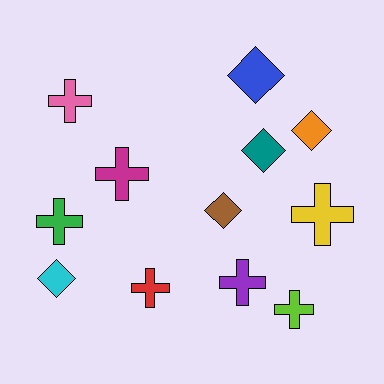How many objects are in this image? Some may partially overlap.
There are 12 objects.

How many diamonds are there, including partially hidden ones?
There are 5 diamonds.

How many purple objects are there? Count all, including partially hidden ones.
There is 1 purple object.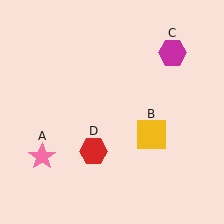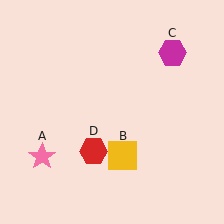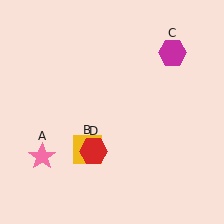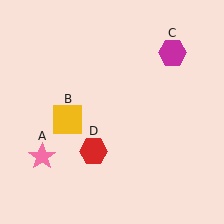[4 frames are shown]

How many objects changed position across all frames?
1 object changed position: yellow square (object B).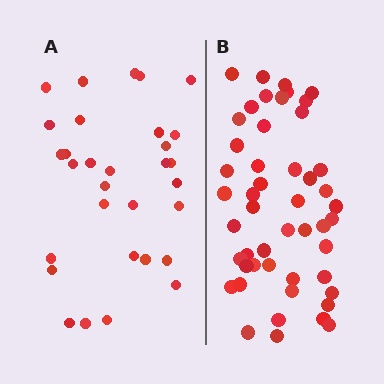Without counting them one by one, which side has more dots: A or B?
Region B (the right region) has more dots.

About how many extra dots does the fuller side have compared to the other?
Region B has approximately 20 more dots than region A.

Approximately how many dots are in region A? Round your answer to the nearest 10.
About 30 dots. (The exact count is 31, which rounds to 30.)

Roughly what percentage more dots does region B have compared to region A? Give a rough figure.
About 60% more.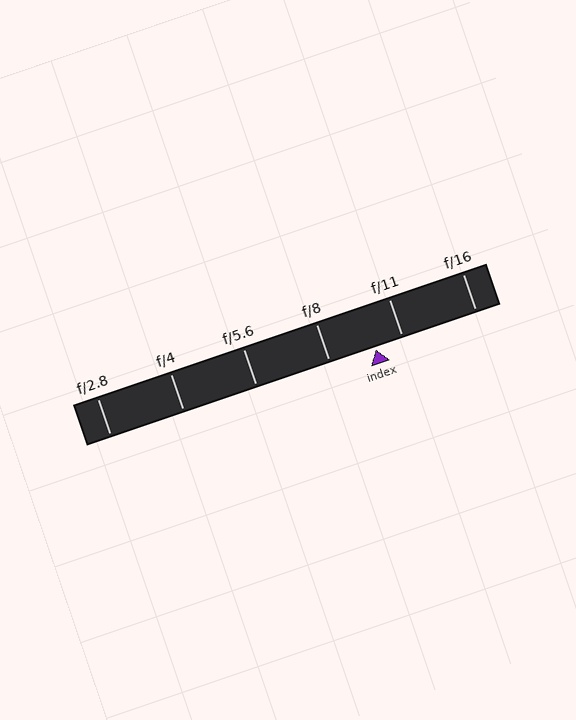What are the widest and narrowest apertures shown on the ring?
The widest aperture shown is f/2.8 and the narrowest is f/16.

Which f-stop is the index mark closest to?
The index mark is closest to f/11.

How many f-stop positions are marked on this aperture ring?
There are 6 f-stop positions marked.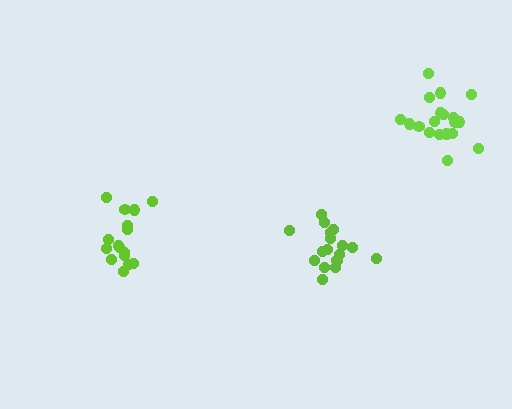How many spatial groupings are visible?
There are 3 spatial groupings.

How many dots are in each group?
Group 1: 16 dots, Group 2: 17 dots, Group 3: 19 dots (52 total).